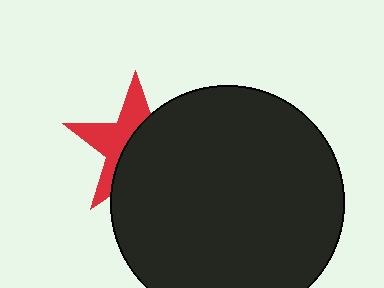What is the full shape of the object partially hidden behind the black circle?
The partially hidden object is a red star.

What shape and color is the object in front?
The object in front is a black circle.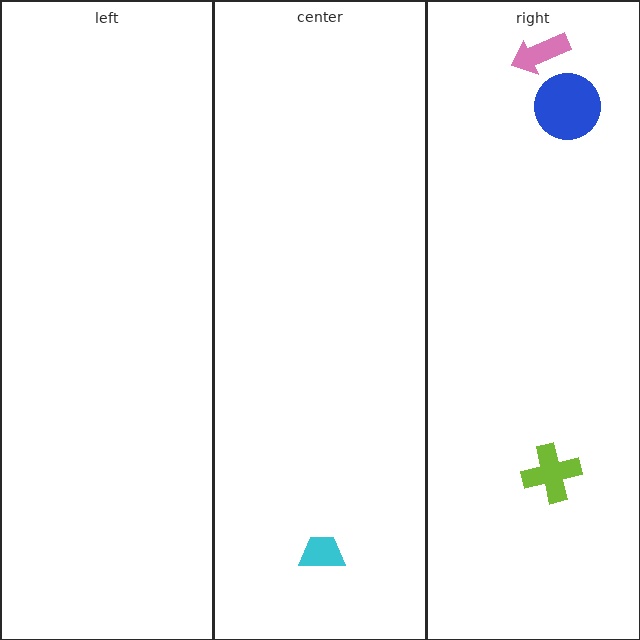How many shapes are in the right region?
3.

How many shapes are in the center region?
1.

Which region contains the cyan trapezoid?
The center region.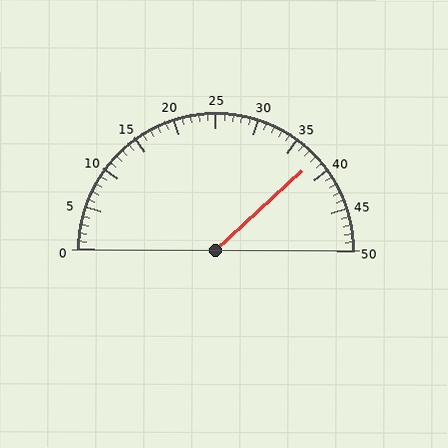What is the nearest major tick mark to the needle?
The nearest major tick mark is 40.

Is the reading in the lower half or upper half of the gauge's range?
The reading is in the upper half of the range (0 to 50).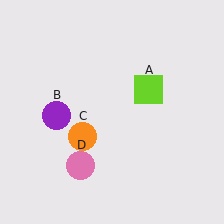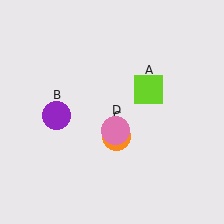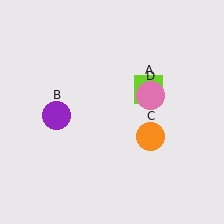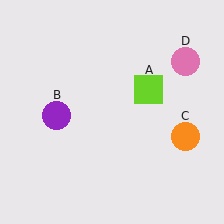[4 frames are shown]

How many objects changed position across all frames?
2 objects changed position: orange circle (object C), pink circle (object D).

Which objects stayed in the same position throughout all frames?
Lime square (object A) and purple circle (object B) remained stationary.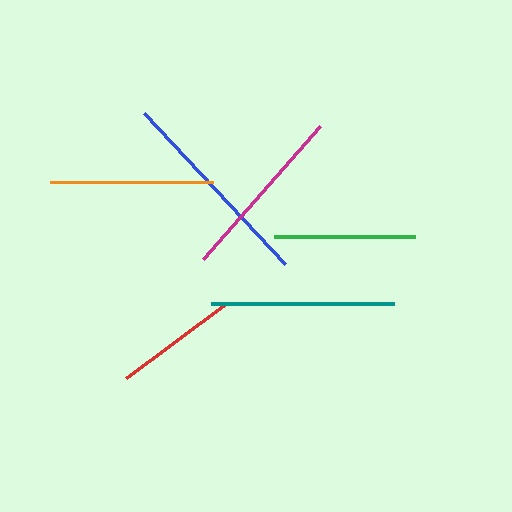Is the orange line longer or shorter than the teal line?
The teal line is longer than the orange line.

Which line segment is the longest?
The blue line is the longest at approximately 207 pixels.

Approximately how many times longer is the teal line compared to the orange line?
The teal line is approximately 1.1 times the length of the orange line.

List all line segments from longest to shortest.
From longest to shortest: blue, teal, magenta, orange, green, red.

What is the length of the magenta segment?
The magenta segment is approximately 176 pixels long.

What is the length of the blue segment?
The blue segment is approximately 207 pixels long.